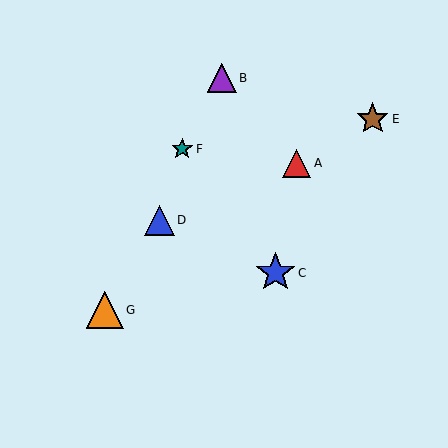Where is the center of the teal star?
The center of the teal star is at (182, 149).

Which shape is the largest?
The blue star (labeled C) is the largest.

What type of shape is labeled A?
Shape A is a red triangle.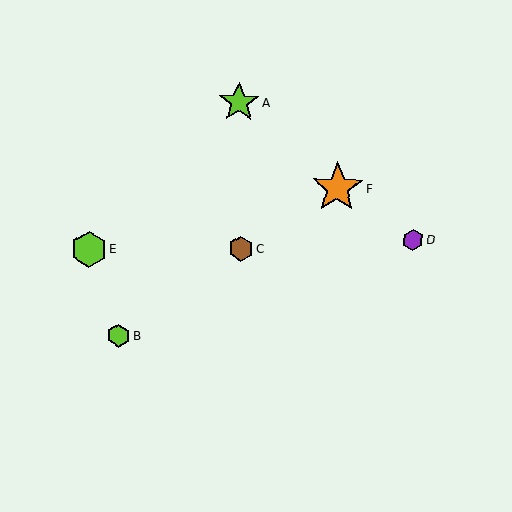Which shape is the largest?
The orange star (labeled F) is the largest.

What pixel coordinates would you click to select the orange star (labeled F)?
Click at (338, 188) to select the orange star F.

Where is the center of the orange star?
The center of the orange star is at (338, 188).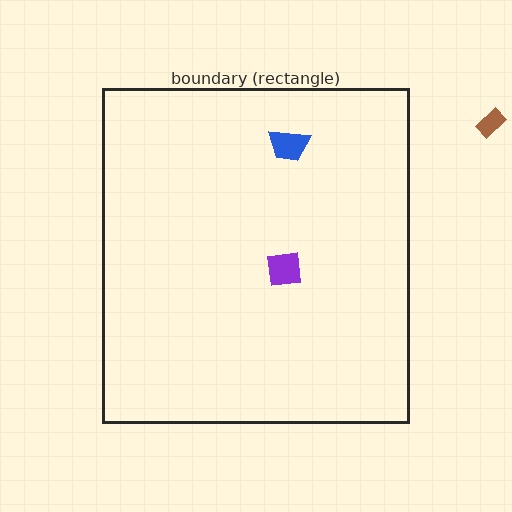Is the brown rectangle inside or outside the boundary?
Outside.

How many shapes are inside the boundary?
2 inside, 1 outside.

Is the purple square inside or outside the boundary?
Inside.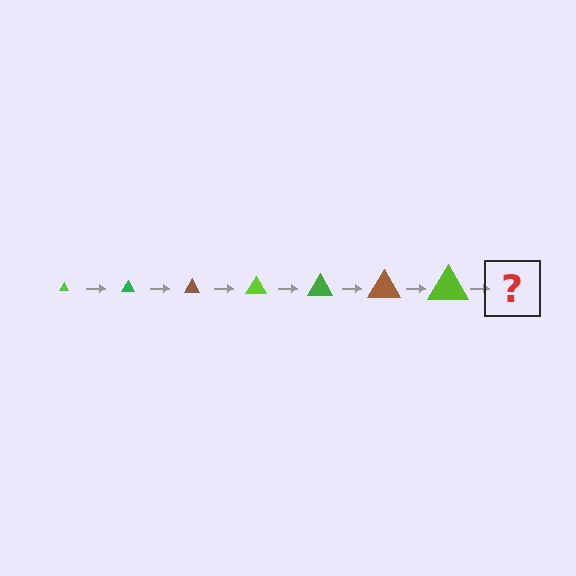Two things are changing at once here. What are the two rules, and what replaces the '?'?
The two rules are that the triangle grows larger each step and the color cycles through lime, green, and brown. The '?' should be a green triangle, larger than the previous one.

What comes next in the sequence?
The next element should be a green triangle, larger than the previous one.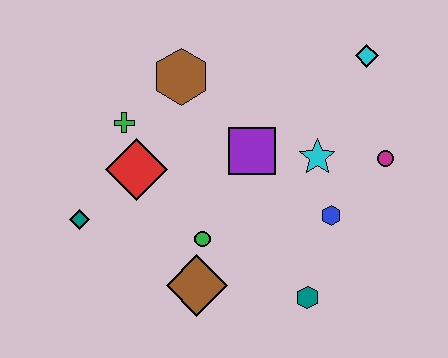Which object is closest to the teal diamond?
The red diamond is closest to the teal diamond.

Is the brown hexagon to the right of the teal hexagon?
No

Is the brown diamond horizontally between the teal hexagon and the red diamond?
Yes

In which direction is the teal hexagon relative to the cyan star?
The teal hexagon is below the cyan star.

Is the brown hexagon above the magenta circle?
Yes